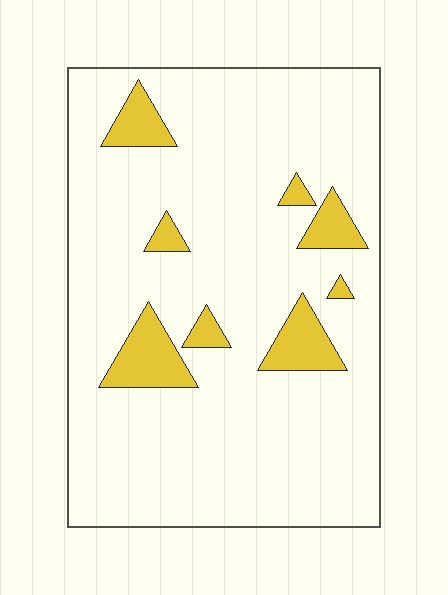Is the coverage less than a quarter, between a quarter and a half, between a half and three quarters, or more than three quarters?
Less than a quarter.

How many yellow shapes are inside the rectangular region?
8.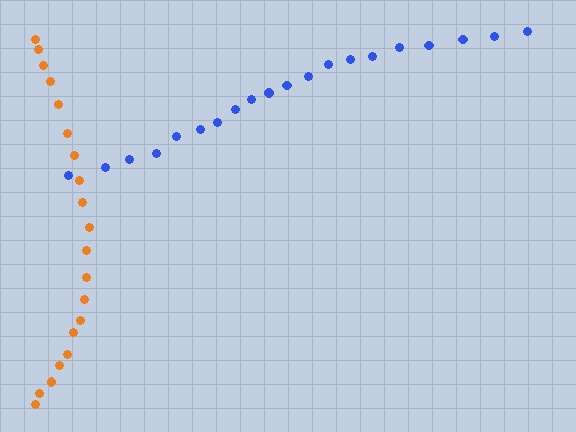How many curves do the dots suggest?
There are 2 distinct paths.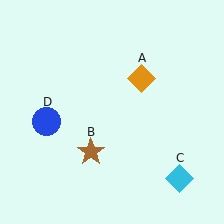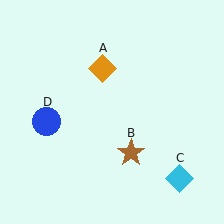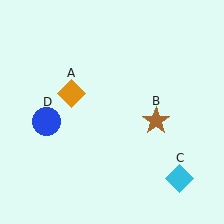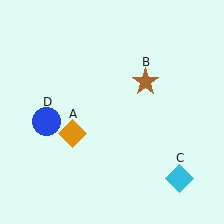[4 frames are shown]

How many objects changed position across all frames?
2 objects changed position: orange diamond (object A), brown star (object B).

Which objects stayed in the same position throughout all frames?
Cyan diamond (object C) and blue circle (object D) remained stationary.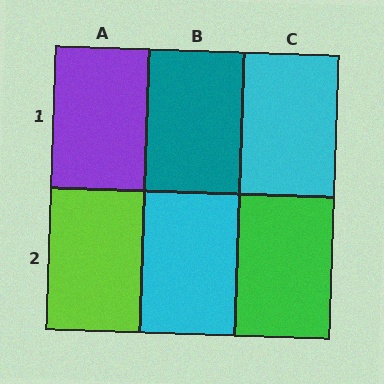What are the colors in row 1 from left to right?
Purple, teal, cyan.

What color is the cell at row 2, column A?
Lime.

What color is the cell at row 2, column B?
Cyan.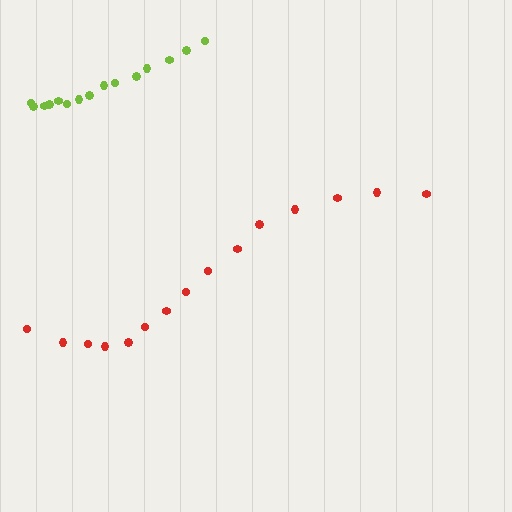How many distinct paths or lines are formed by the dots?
There are 2 distinct paths.